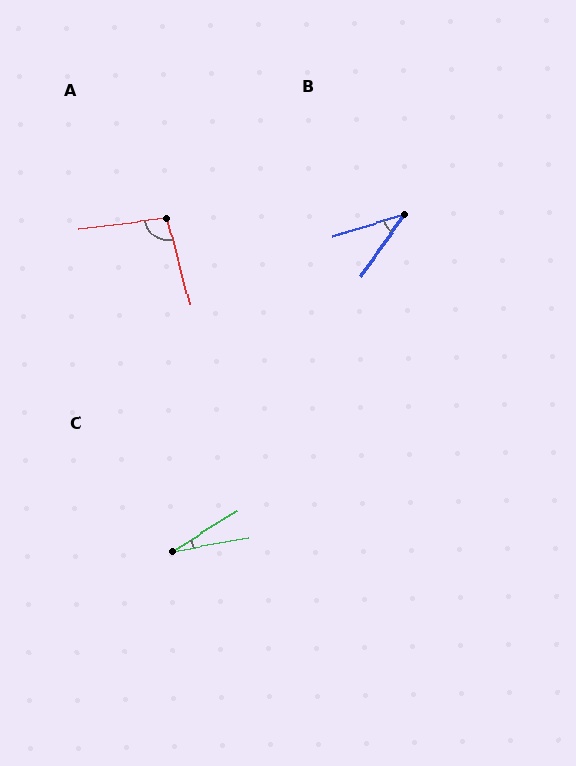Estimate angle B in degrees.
Approximately 37 degrees.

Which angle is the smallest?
C, at approximately 22 degrees.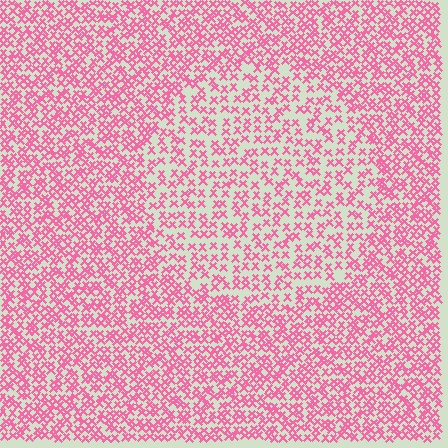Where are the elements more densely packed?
The elements are more densely packed outside the circle boundary.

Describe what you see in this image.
The image contains small pink elements arranged at two different densities. A circle-shaped region is visible where the elements are less densely packed than the surrounding area.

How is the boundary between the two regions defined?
The boundary is defined by a change in element density (approximately 1.7x ratio). All elements are the same color, size, and shape.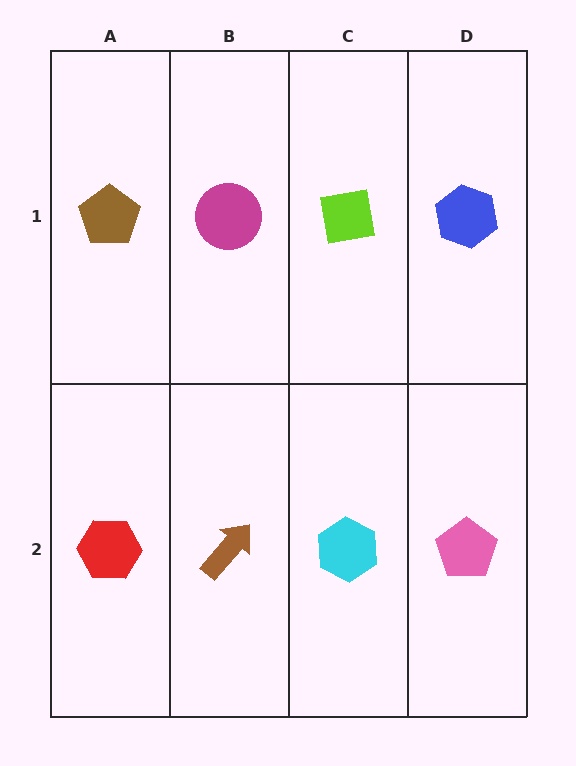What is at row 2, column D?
A pink pentagon.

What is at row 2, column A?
A red hexagon.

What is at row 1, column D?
A blue hexagon.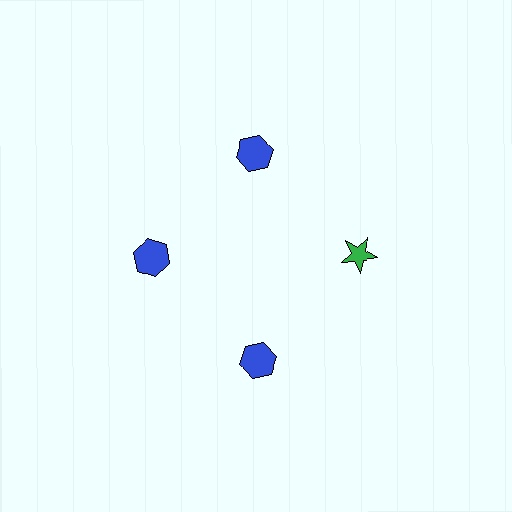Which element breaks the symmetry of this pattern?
The green star at roughly the 3 o'clock position breaks the symmetry. All other shapes are blue hexagons.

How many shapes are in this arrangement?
There are 4 shapes arranged in a ring pattern.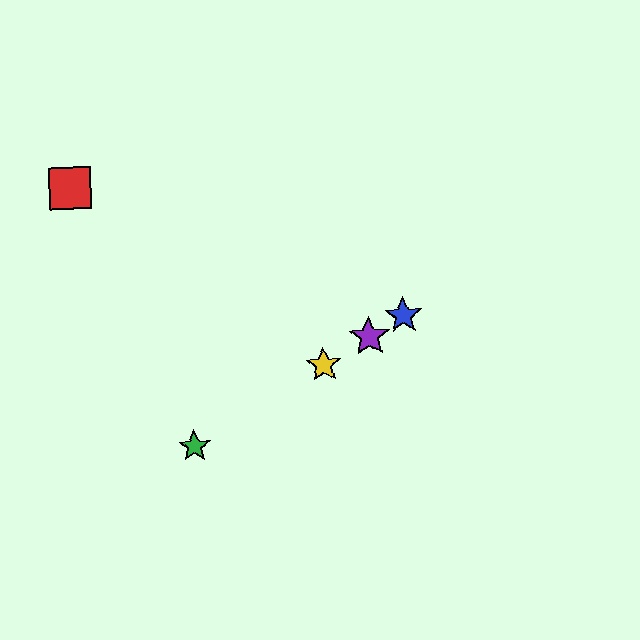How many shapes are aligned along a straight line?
4 shapes (the blue star, the green star, the yellow star, the purple star) are aligned along a straight line.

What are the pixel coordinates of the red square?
The red square is at (70, 188).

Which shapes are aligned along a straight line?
The blue star, the green star, the yellow star, the purple star are aligned along a straight line.